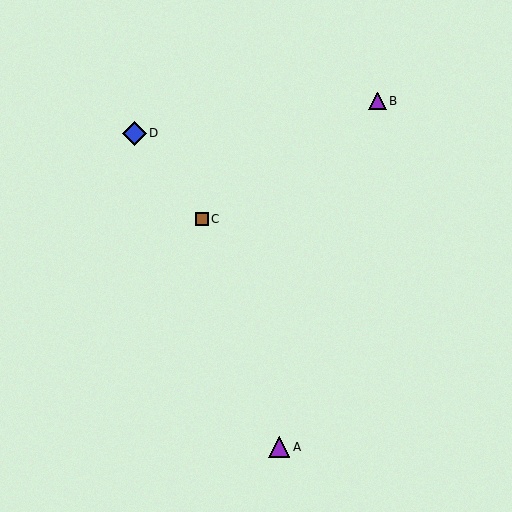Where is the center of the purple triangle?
The center of the purple triangle is at (279, 447).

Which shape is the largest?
The blue diamond (labeled D) is the largest.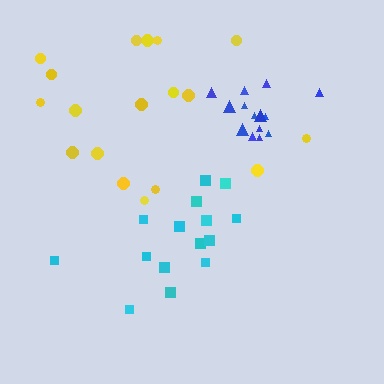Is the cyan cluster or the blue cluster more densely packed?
Blue.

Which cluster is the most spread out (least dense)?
Yellow.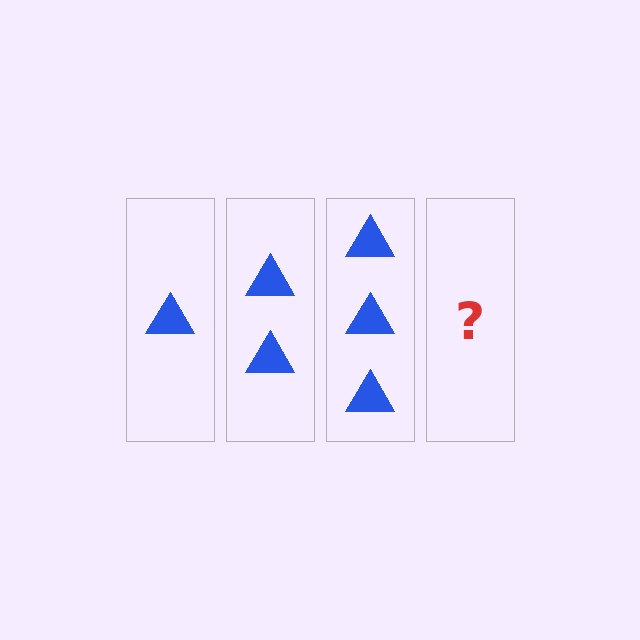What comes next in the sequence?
The next element should be 4 triangles.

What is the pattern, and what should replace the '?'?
The pattern is that each step adds one more triangle. The '?' should be 4 triangles.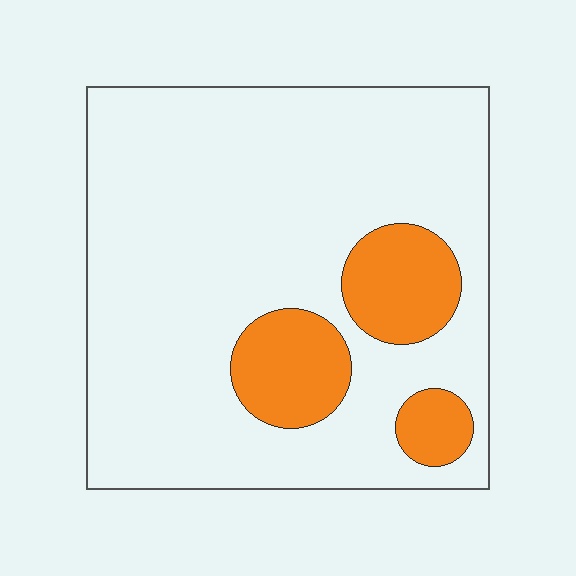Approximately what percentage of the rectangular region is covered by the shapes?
Approximately 15%.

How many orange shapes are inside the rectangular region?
3.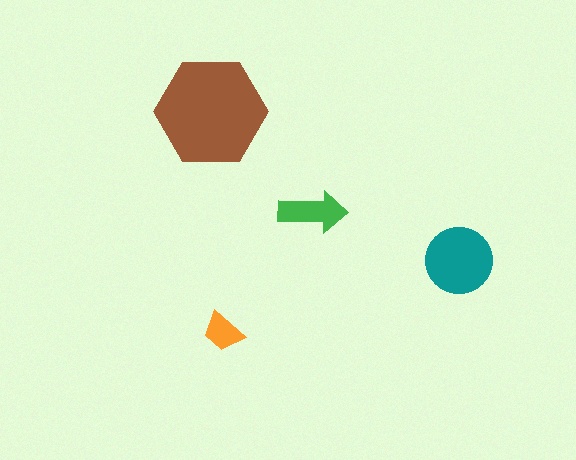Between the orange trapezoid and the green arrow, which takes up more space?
The green arrow.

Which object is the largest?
The brown hexagon.